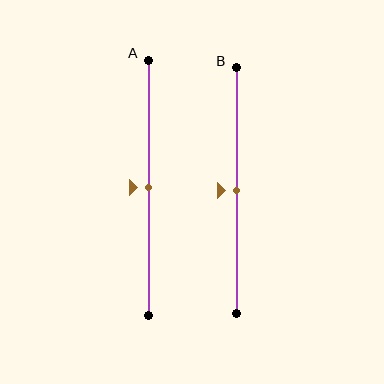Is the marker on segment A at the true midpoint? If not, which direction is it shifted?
Yes, the marker on segment A is at the true midpoint.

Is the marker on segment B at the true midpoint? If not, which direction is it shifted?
Yes, the marker on segment B is at the true midpoint.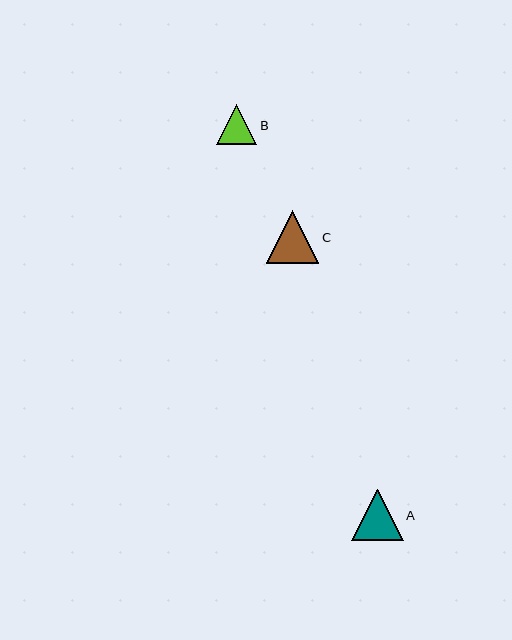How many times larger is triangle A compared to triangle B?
Triangle A is approximately 1.3 times the size of triangle B.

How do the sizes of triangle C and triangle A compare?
Triangle C and triangle A are approximately the same size.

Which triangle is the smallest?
Triangle B is the smallest with a size of approximately 40 pixels.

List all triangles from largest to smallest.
From largest to smallest: C, A, B.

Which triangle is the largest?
Triangle C is the largest with a size of approximately 52 pixels.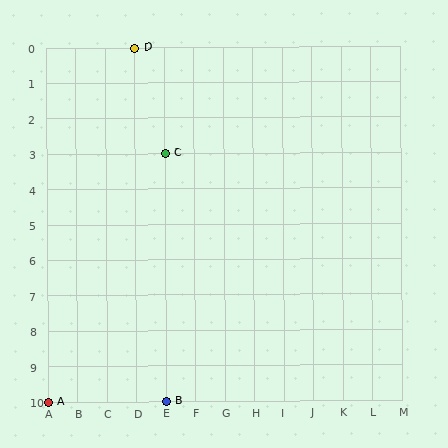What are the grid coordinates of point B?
Point B is at grid coordinates (E, 10).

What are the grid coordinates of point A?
Point A is at grid coordinates (A, 10).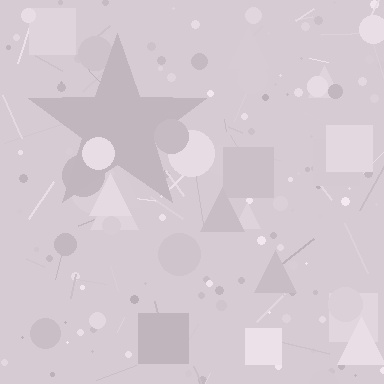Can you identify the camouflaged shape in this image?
The camouflaged shape is a star.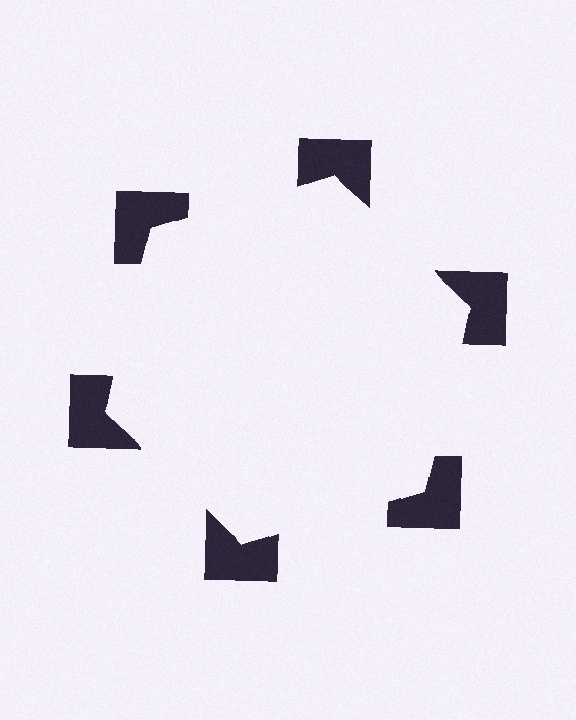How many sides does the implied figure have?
6 sides.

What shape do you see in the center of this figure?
An illusory hexagon — its edges are inferred from the aligned wedge cuts in the notched squares, not physically drawn.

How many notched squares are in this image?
There are 6 — one at each vertex of the illusory hexagon.